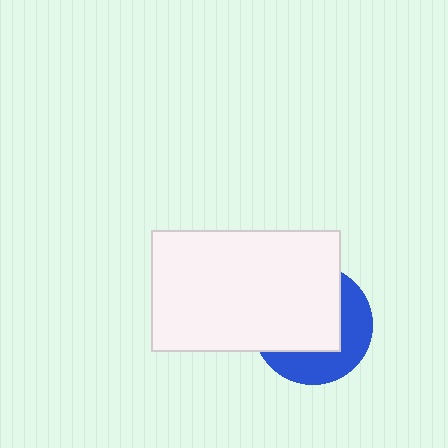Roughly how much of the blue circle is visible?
A small part of it is visible (roughly 40%).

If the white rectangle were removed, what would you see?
You would see the complete blue circle.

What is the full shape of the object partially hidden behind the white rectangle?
The partially hidden object is a blue circle.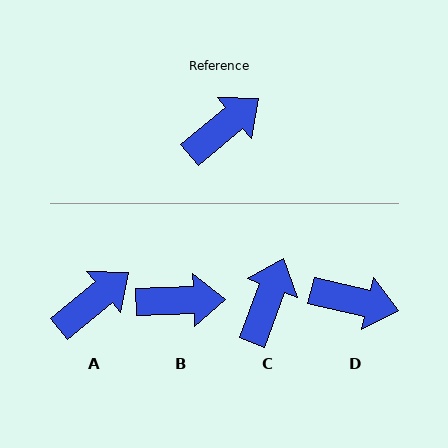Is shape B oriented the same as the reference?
No, it is off by about 38 degrees.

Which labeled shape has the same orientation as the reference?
A.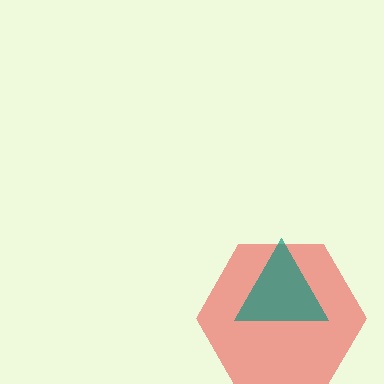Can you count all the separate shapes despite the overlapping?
Yes, there are 2 separate shapes.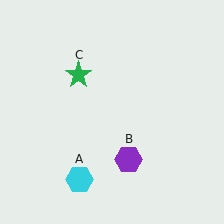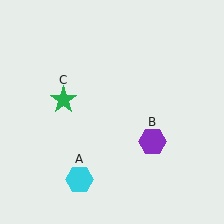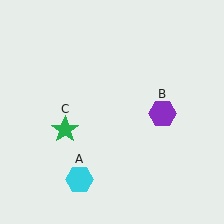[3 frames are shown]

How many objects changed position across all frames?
2 objects changed position: purple hexagon (object B), green star (object C).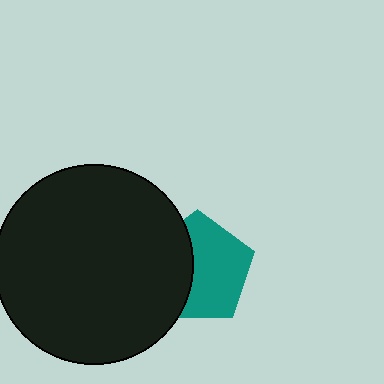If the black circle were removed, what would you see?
You would see the complete teal pentagon.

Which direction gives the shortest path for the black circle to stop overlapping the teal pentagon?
Moving left gives the shortest separation.